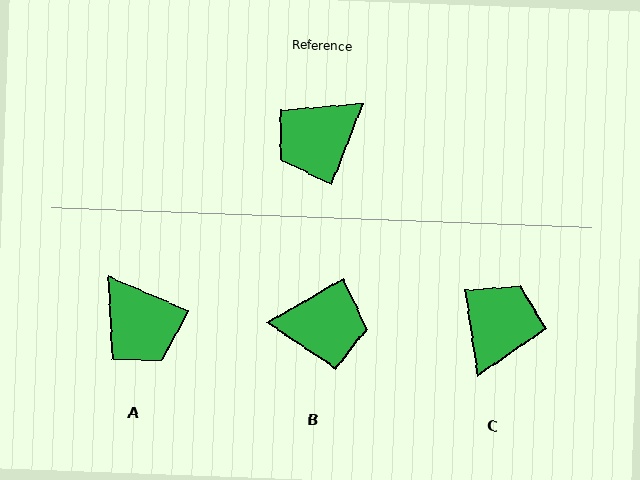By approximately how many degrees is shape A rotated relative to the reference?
Approximately 88 degrees counter-clockwise.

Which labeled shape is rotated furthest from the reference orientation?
C, about 150 degrees away.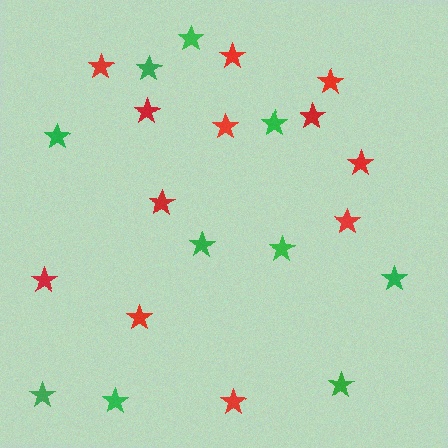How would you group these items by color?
There are 2 groups: one group of green stars (10) and one group of red stars (12).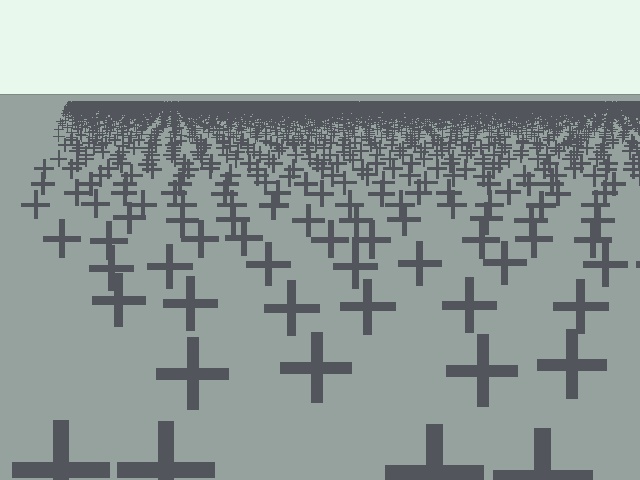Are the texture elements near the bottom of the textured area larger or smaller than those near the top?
Larger. Near the bottom, elements are closer to the viewer and appear at a bigger on-screen size.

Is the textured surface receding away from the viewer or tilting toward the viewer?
The surface is receding away from the viewer. Texture elements get smaller and denser toward the top.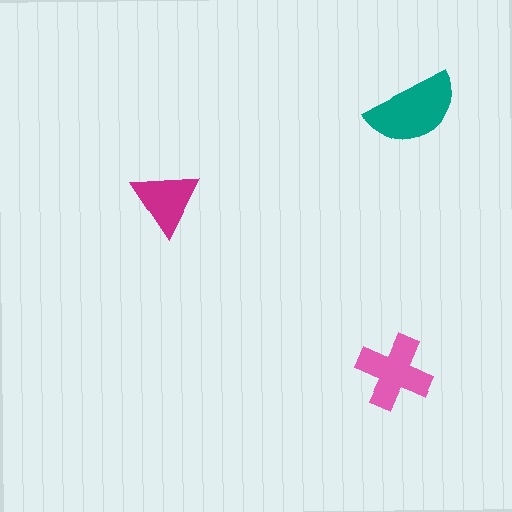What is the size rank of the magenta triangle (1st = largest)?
3rd.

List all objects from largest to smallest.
The teal semicircle, the pink cross, the magenta triangle.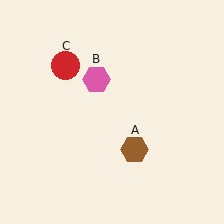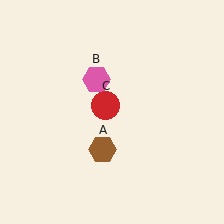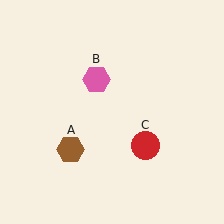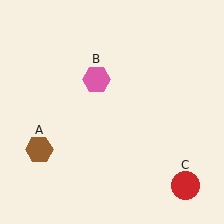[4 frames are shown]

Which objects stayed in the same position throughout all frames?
Pink hexagon (object B) remained stationary.